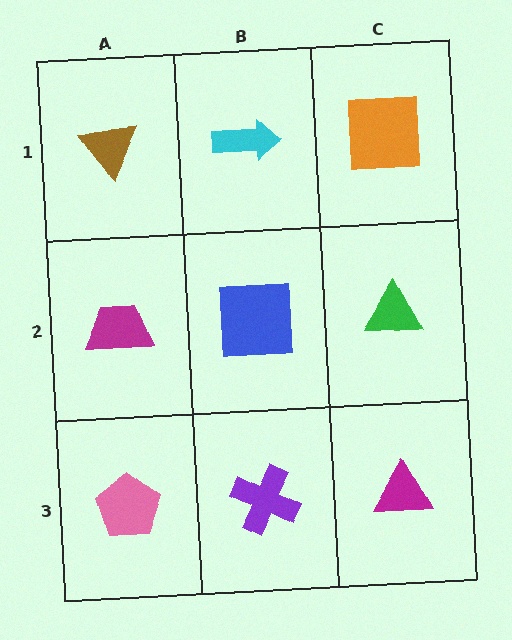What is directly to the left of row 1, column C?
A cyan arrow.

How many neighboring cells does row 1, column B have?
3.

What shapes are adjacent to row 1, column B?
A blue square (row 2, column B), a brown triangle (row 1, column A), an orange square (row 1, column C).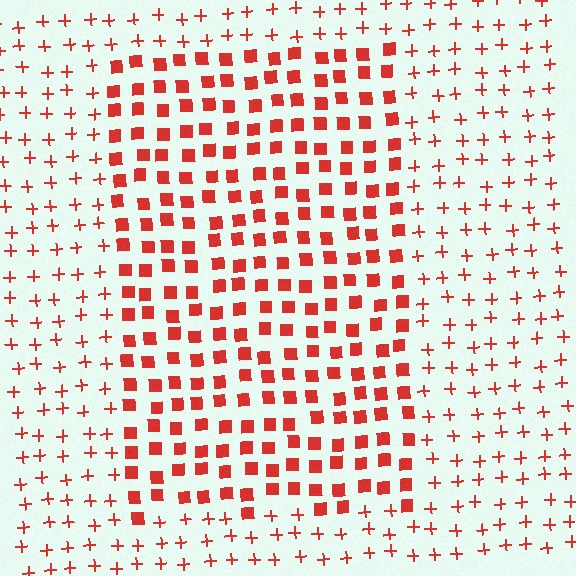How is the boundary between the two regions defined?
The boundary is defined by a change in element shape: squares inside vs. plus signs outside. All elements share the same color and spacing.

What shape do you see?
I see a rectangle.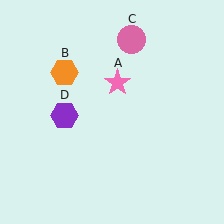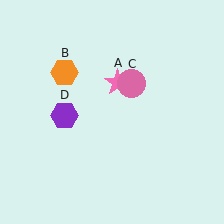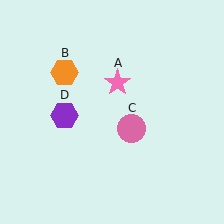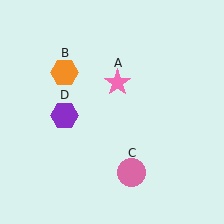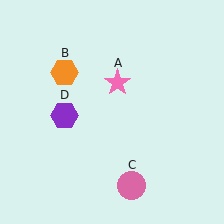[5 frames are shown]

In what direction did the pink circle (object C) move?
The pink circle (object C) moved down.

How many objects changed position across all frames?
1 object changed position: pink circle (object C).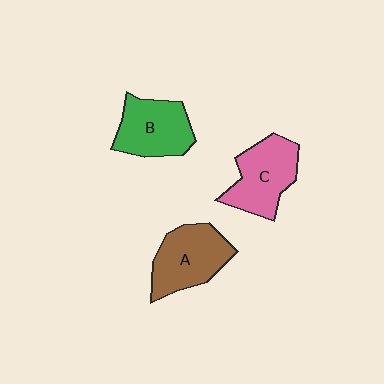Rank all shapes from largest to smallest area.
From largest to smallest: A (brown), C (pink), B (green).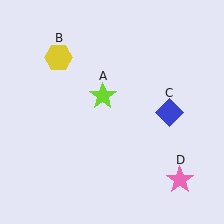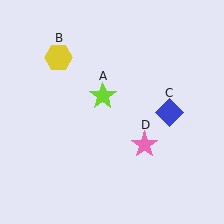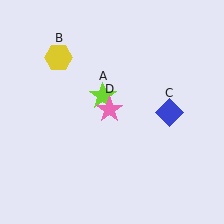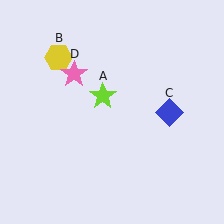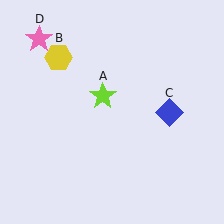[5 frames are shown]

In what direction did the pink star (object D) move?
The pink star (object D) moved up and to the left.